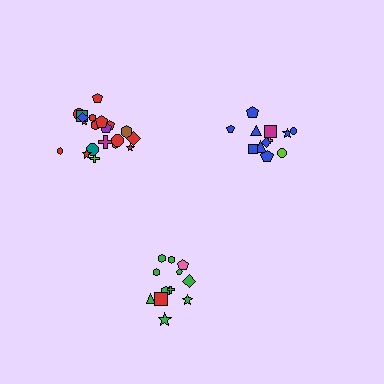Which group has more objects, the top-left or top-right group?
The top-left group.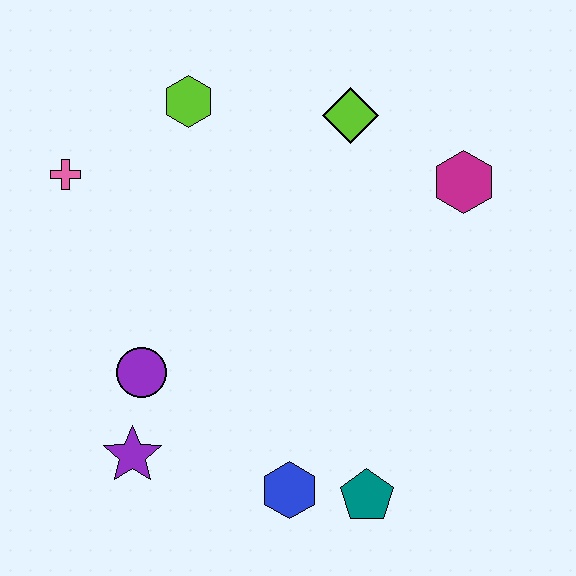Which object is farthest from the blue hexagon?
The lime hexagon is farthest from the blue hexagon.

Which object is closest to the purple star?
The purple circle is closest to the purple star.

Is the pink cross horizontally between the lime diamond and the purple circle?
No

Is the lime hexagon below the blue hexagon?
No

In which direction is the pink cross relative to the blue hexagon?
The pink cross is above the blue hexagon.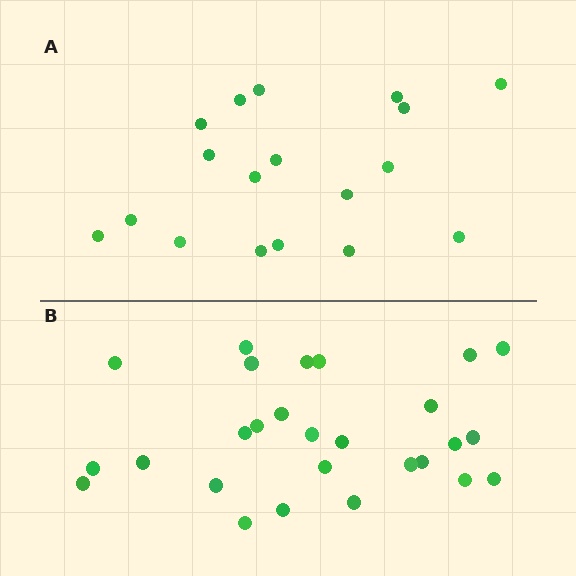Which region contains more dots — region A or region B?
Region B (the bottom region) has more dots.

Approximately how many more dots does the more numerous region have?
Region B has roughly 8 or so more dots than region A.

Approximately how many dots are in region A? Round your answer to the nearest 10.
About 20 dots. (The exact count is 18, which rounds to 20.)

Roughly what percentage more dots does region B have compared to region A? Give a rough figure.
About 50% more.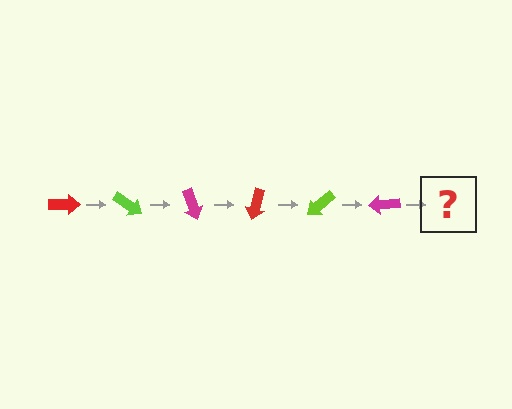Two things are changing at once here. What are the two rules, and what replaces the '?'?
The two rules are that it rotates 35 degrees each step and the color cycles through red, lime, and magenta. The '?' should be a red arrow, rotated 210 degrees from the start.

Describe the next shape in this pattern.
It should be a red arrow, rotated 210 degrees from the start.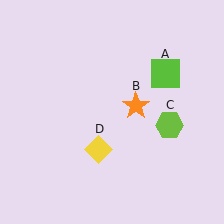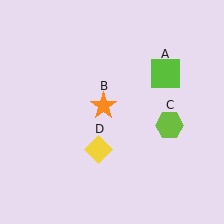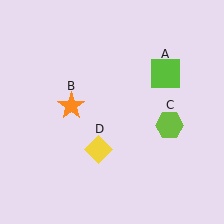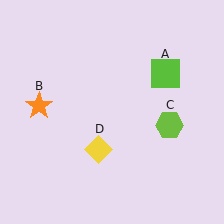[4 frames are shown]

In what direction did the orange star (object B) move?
The orange star (object B) moved left.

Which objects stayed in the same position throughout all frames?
Lime square (object A) and lime hexagon (object C) and yellow diamond (object D) remained stationary.